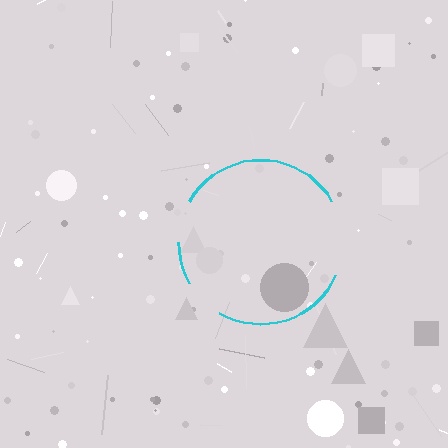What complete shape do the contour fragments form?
The contour fragments form a circle.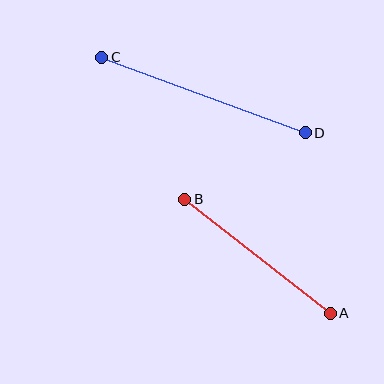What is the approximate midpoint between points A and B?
The midpoint is at approximately (257, 256) pixels.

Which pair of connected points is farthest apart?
Points C and D are farthest apart.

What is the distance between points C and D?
The distance is approximately 217 pixels.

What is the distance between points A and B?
The distance is approximately 185 pixels.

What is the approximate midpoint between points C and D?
The midpoint is at approximately (203, 95) pixels.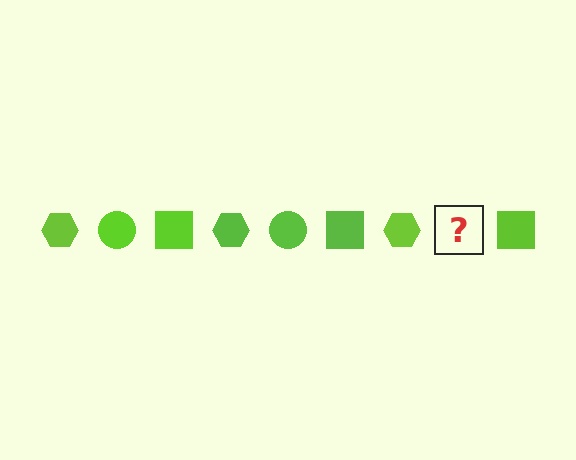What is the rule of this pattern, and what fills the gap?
The rule is that the pattern cycles through hexagon, circle, square shapes in lime. The gap should be filled with a lime circle.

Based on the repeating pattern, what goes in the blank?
The blank should be a lime circle.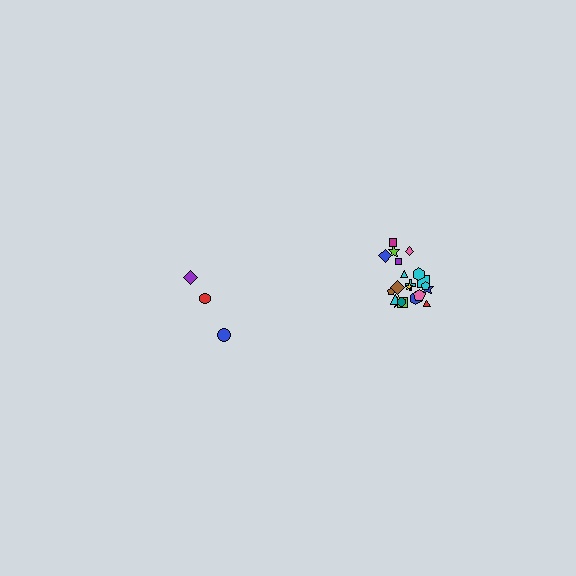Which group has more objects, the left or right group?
The right group.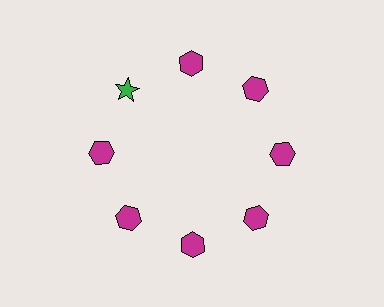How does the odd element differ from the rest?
It differs in both color (green instead of magenta) and shape (star instead of hexagon).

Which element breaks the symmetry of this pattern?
The green star at roughly the 10 o'clock position breaks the symmetry. All other shapes are magenta hexagons.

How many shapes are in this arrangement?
There are 8 shapes arranged in a ring pattern.